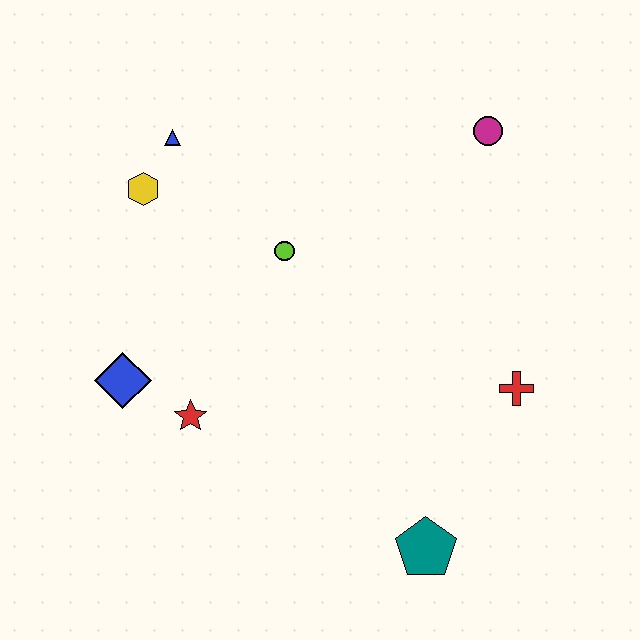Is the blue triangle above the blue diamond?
Yes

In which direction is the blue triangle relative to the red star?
The blue triangle is above the red star.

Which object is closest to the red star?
The blue diamond is closest to the red star.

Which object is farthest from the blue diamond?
The magenta circle is farthest from the blue diamond.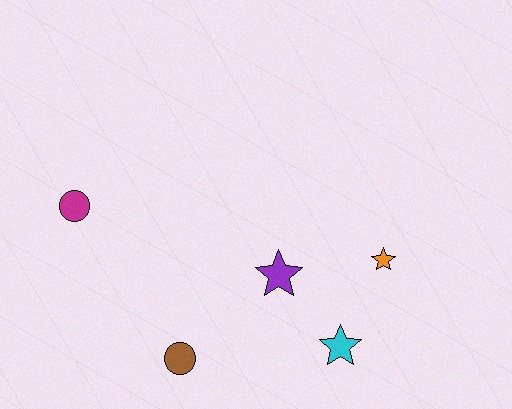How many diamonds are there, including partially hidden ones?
There are no diamonds.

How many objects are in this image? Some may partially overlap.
There are 5 objects.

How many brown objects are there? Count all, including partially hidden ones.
There is 1 brown object.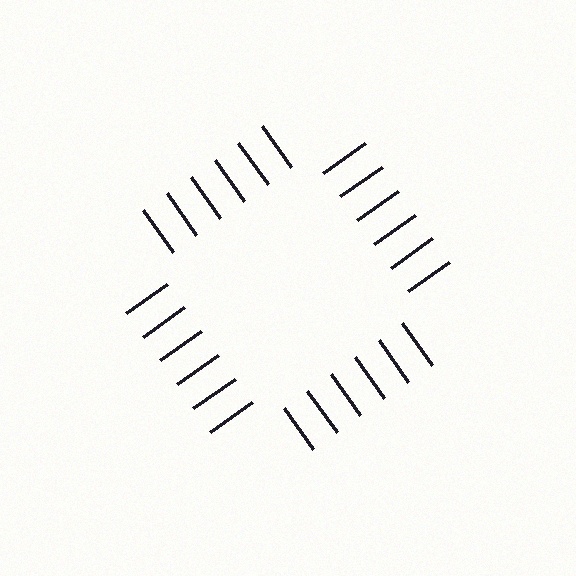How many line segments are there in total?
24 — 6 along each of the 4 edges.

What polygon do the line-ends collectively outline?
An illusory square — the line segments terminate on its edges but no continuous stroke is drawn.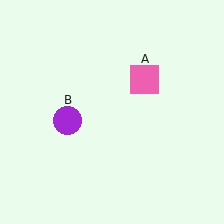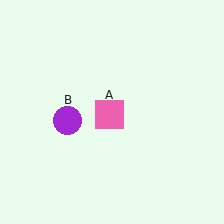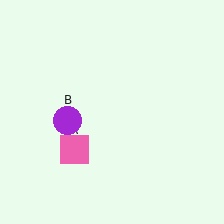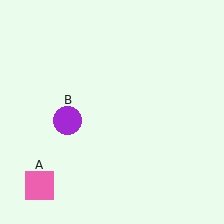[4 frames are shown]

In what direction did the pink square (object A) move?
The pink square (object A) moved down and to the left.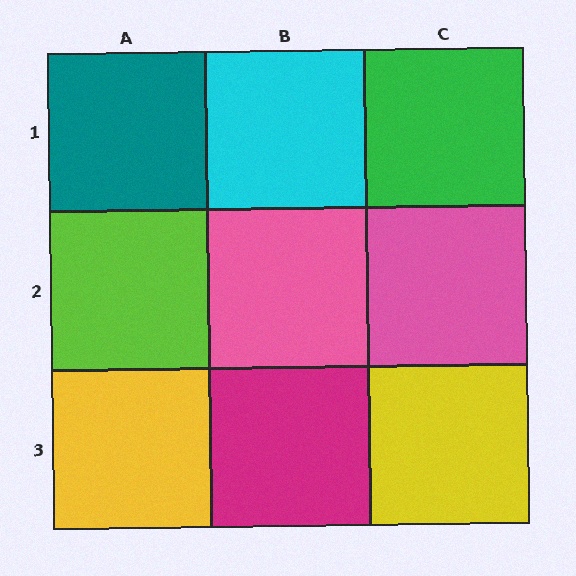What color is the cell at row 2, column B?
Pink.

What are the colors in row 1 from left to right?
Teal, cyan, green.